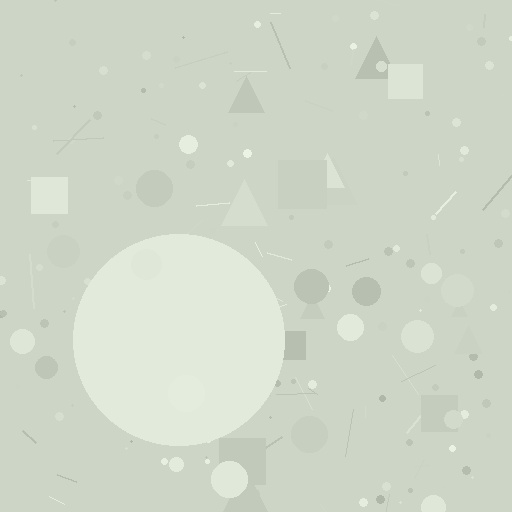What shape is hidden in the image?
A circle is hidden in the image.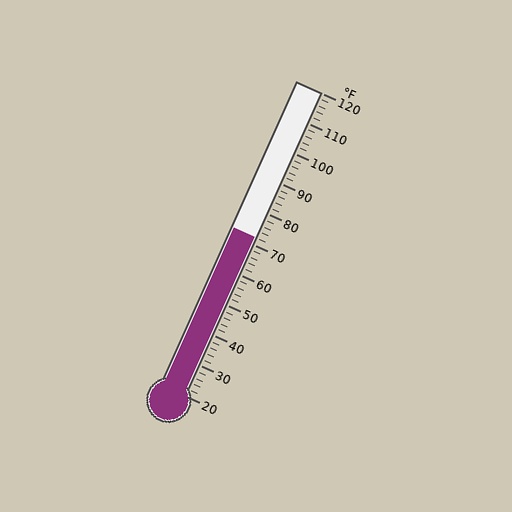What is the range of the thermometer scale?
The thermometer scale ranges from 20°F to 120°F.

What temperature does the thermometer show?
The thermometer shows approximately 72°F.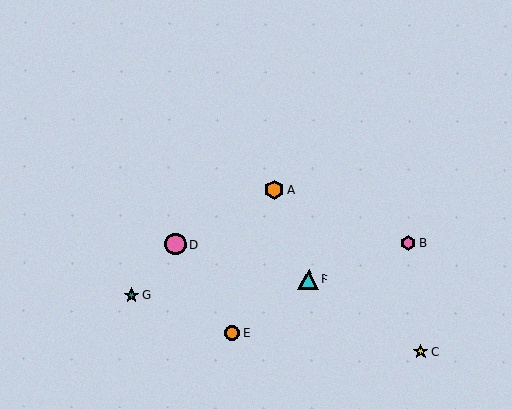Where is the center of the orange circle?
The center of the orange circle is at (232, 333).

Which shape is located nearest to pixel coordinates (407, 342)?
The yellow star (labeled C) at (421, 352) is nearest to that location.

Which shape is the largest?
The pink circle (labeled D) is the largest.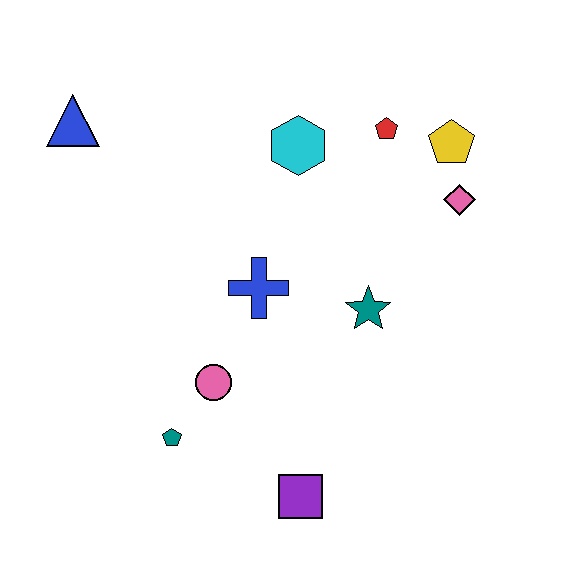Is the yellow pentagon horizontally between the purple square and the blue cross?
No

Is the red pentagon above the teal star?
Yes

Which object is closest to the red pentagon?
The yellow pentagon is closest to the red pentagon.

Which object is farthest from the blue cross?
The blue triangle is farthest from the blue cross.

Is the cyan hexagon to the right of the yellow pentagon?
No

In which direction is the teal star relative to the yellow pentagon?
The teal star is below the yellow pentagon.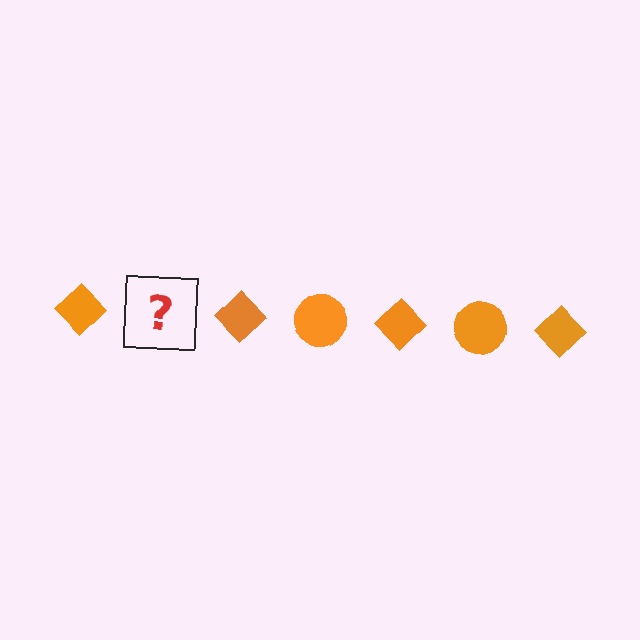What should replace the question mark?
The question mark should be replaced with an orange circle.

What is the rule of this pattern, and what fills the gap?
The rule is that the pattern cycles through diamond, circle shapes in orange. The gap should be filled with an orange circle.